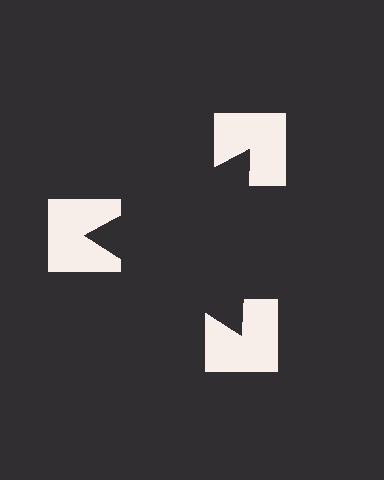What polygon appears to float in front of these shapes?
An illusory triangle — its edges are inferred from the aligned wedge cuts in the notched squares, not physically drawn.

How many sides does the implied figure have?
3 sides.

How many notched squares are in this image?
There are 3 — one at each vertex of the illusory triangle.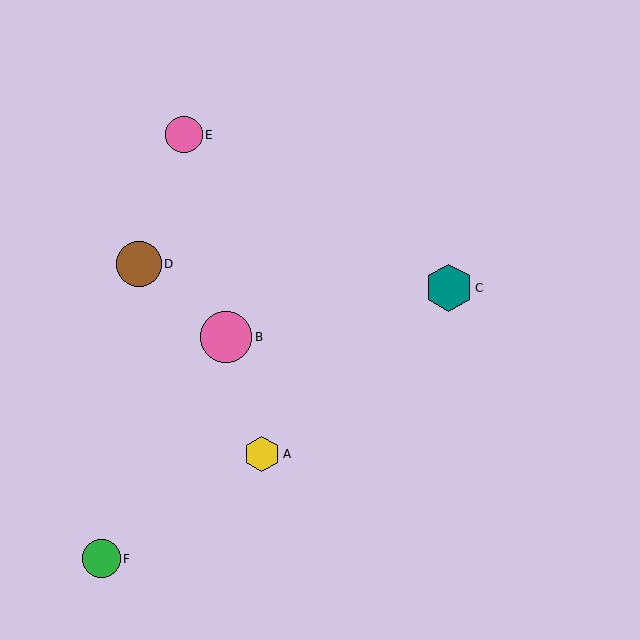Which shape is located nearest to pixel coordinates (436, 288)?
The teal hexagon (labeled C) at (449, 288) is nearest to that location.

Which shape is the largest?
The pink circle (labeled B) is the largest.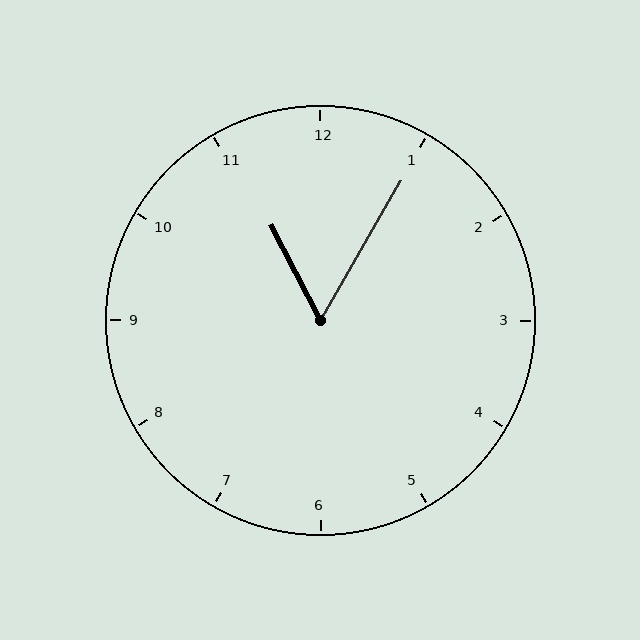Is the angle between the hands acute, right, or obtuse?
It is acute.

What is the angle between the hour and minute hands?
Approximately 58 degrees.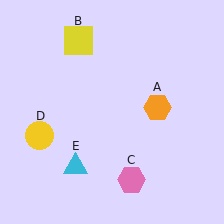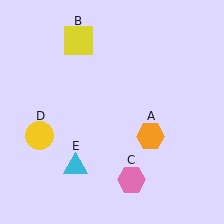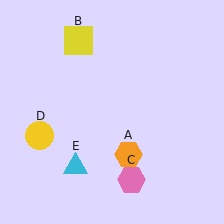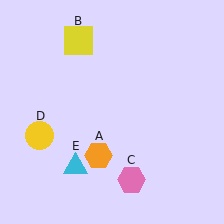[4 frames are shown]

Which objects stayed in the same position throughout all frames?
Yellow square (object B) and pink hexagon (object C) and yellow circle (object D) and cyan triangle (object E) remained stationary.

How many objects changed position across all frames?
1 object changed position: orange hexagon (object A).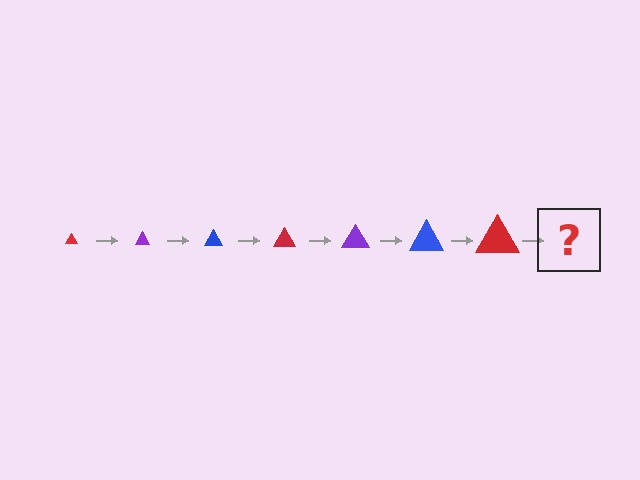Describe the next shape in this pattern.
It should be a purple triangle, larger than the previous one.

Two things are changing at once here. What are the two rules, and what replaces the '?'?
The two rules are that the triangle grows larger each step and the color cycles through red, purple, and blue. The '?' should be a purple triangle, larger than the previous one.